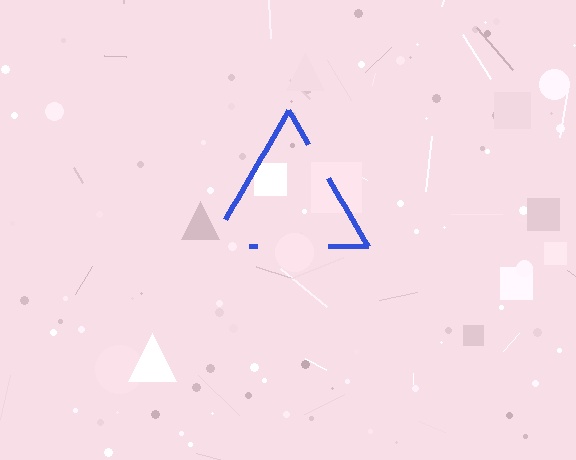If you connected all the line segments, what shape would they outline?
They would outline a triangle.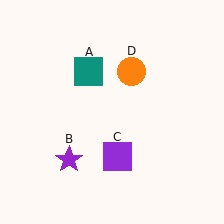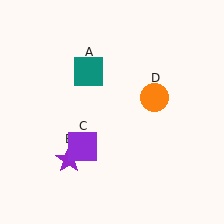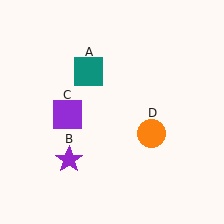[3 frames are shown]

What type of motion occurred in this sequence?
The purple square (object C), orange circle (object D) rotated clockwise around the center of the scene.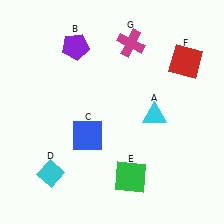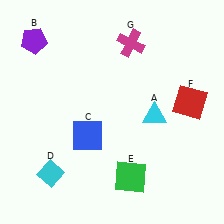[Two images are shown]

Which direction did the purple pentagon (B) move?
The purple pentagon (B) moved left.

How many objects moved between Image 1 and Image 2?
2 objects moved between the two images.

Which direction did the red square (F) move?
The red square (F) moved down.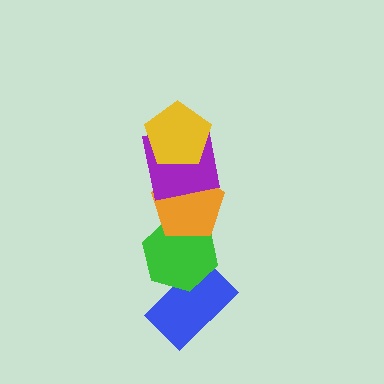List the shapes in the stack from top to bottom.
From top to bottom: the yellow pentagon, the purple square, the orange pentagon, the green hexagon, the blue rectangle.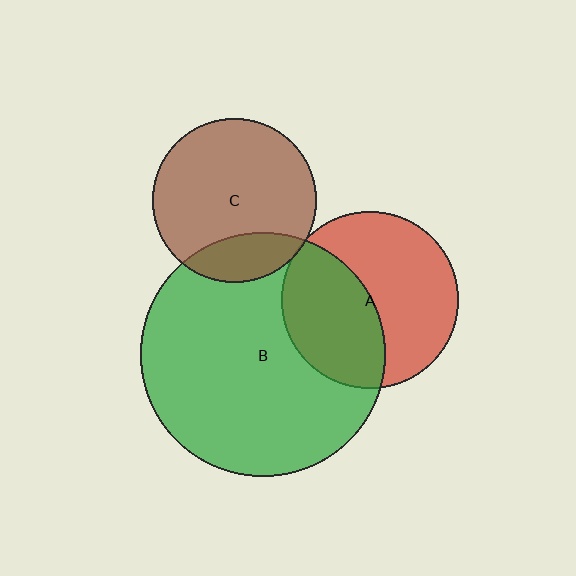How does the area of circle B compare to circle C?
Approximately 2.2 times.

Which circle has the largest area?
Circle B (green).